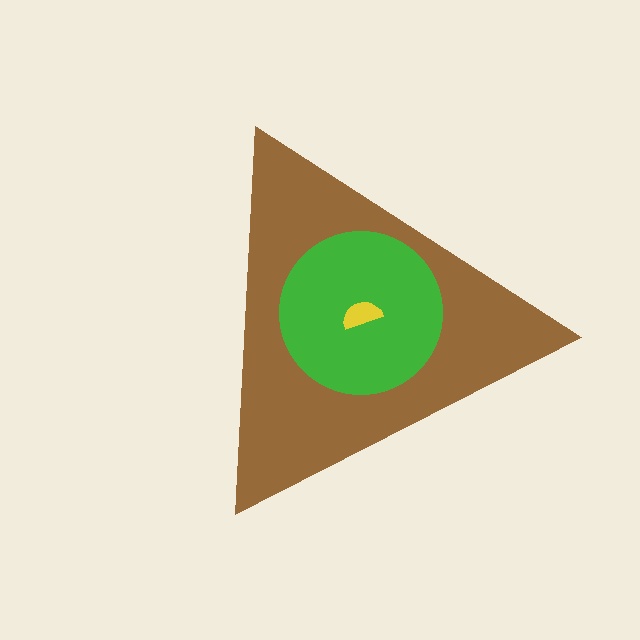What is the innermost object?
The yellow semicircle.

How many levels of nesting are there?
3.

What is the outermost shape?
The brown triangle.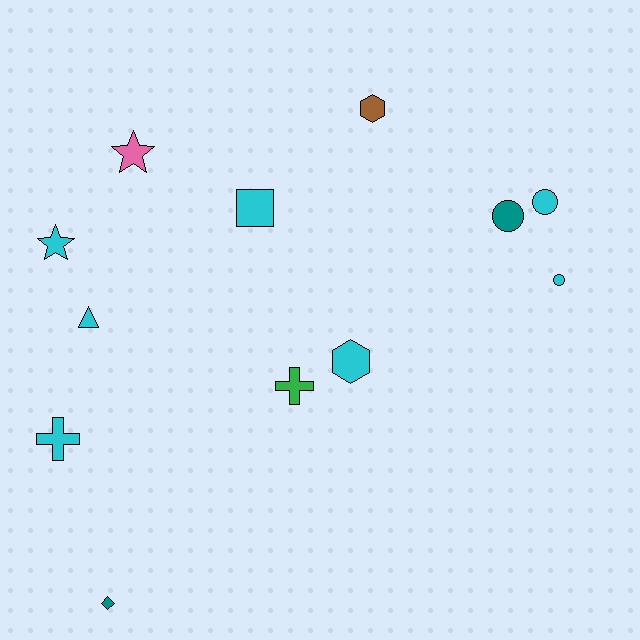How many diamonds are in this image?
There is 1 diamond.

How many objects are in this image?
There are 12 objects.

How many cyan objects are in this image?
There are 7 cyan objects.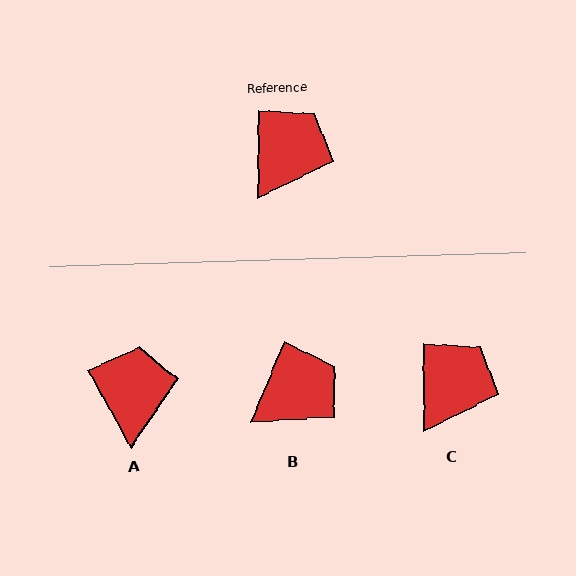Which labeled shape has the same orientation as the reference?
C.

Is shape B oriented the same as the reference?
No, it is off by about 22 degrees.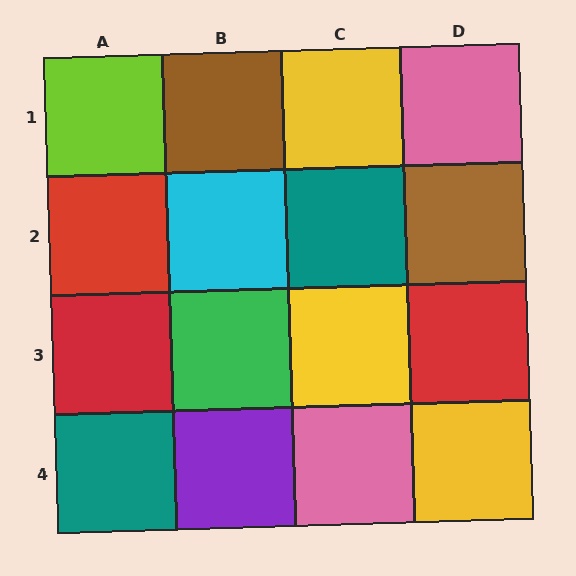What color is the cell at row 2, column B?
Cyan.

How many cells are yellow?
3 cells are yellow.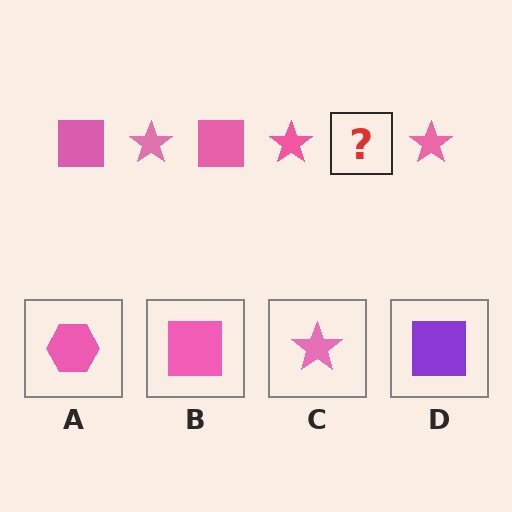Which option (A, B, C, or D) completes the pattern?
B.